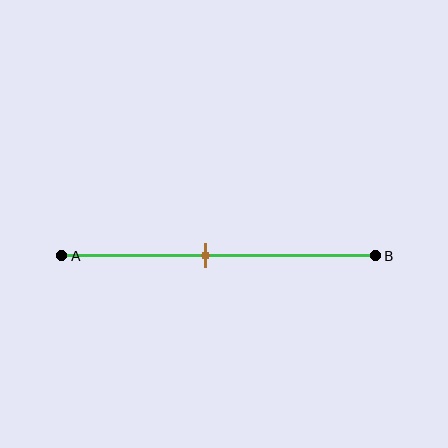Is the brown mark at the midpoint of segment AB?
No, the mark is at about 45% from A, not at the 50% midpoint.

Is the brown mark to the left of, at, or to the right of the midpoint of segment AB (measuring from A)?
The brown mark is to the left of the midpoint of segment AB.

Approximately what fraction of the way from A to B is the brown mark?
The brown mark is approximately 45% of the way from A to B.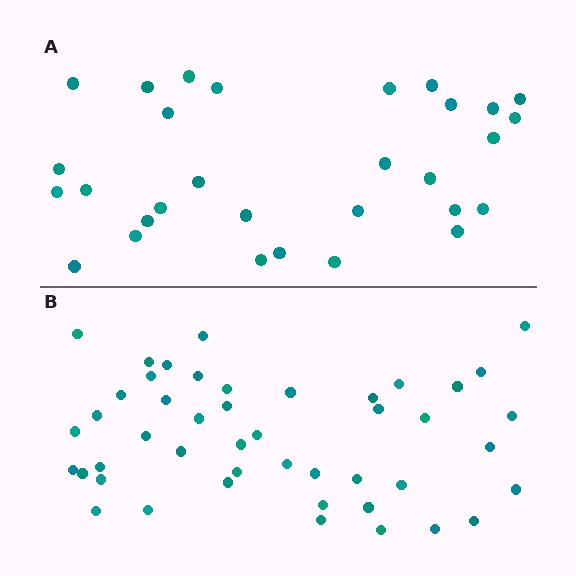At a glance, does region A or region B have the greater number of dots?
Region B (the bottom region) has more dots.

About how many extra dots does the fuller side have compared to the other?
Region B has approximately 15 more dots than region A.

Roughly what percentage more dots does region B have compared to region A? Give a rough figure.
About 55% more.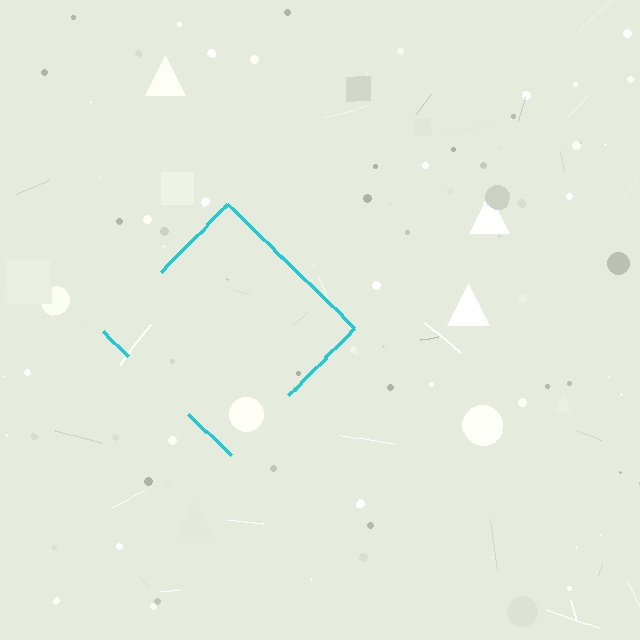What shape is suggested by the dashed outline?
The dashed outline suggests a diamond.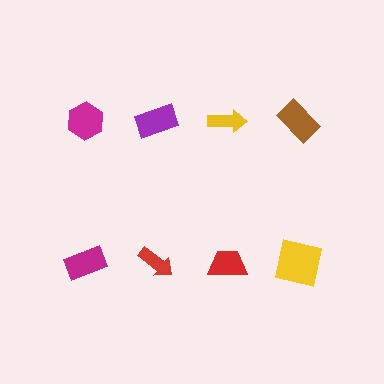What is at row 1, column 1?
A magenta hexagon.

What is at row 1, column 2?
A purple rectangle.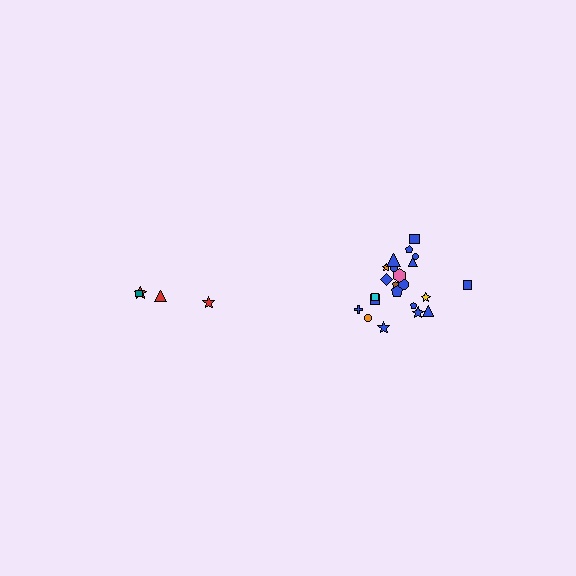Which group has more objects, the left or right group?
The right group.